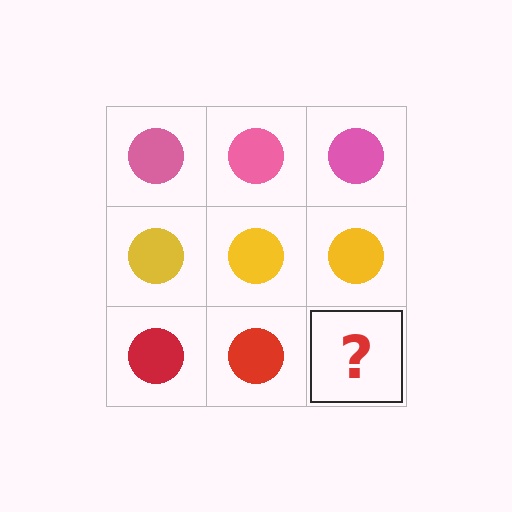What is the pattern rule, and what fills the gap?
The rule is that each row has a consistent color. The gap should be filled with a red circle.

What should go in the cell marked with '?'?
The missing cell should contain a red circle.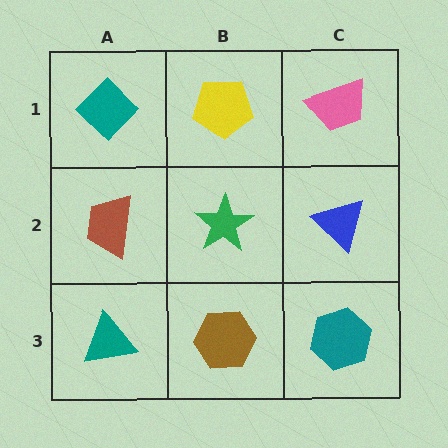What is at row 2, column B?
A green star.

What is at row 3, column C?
A teal hexagon.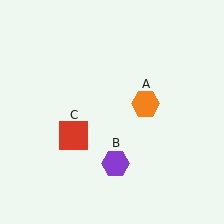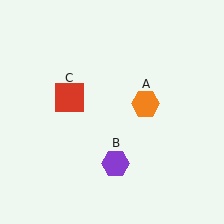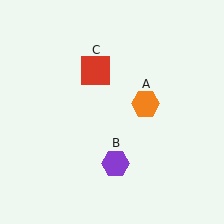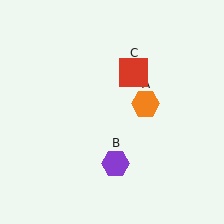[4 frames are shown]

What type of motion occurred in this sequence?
The red square (object C) rotated clockwise around the center of the scene.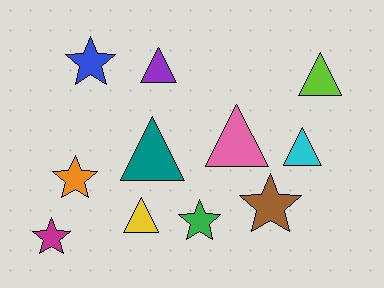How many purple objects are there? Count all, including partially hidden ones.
There is 1 purple object.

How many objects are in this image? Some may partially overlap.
There are 11 objects.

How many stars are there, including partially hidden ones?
There are 5 stars.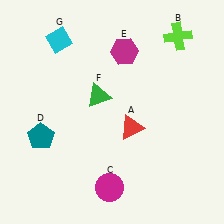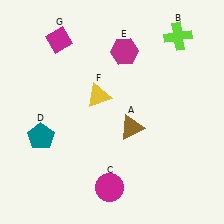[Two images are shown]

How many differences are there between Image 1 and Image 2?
There are 3 differences between the two images.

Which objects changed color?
A changed from red to brown. F changed from green to yellow. G changed from cyan to magenta.